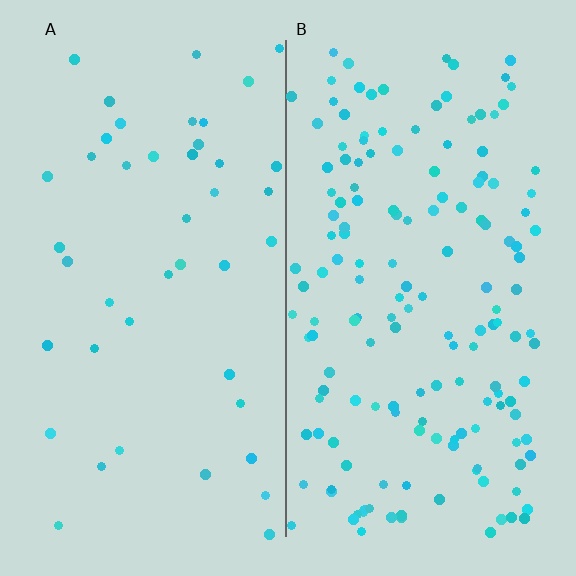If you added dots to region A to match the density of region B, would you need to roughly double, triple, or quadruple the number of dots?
Approximately quadruple.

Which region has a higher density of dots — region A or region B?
B (the right).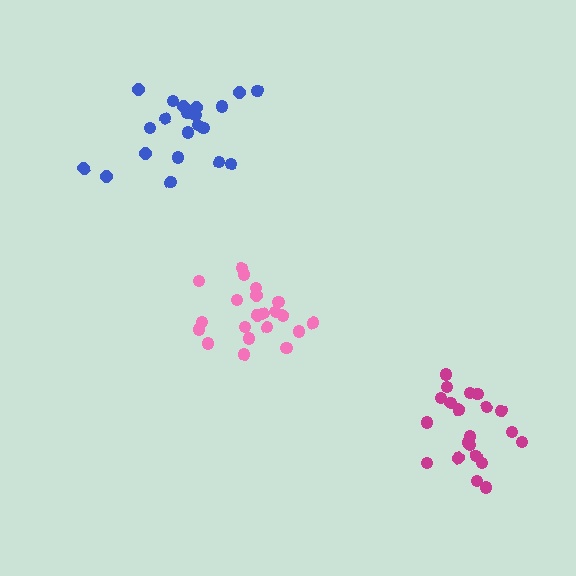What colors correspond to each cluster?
The clusters are colored: pink, blue, magenta.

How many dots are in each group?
Group 1: 21 dots, Group 2: 21 dots, Group 3: 21 dots (63 total).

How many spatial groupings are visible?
There are 3 spatial groupings.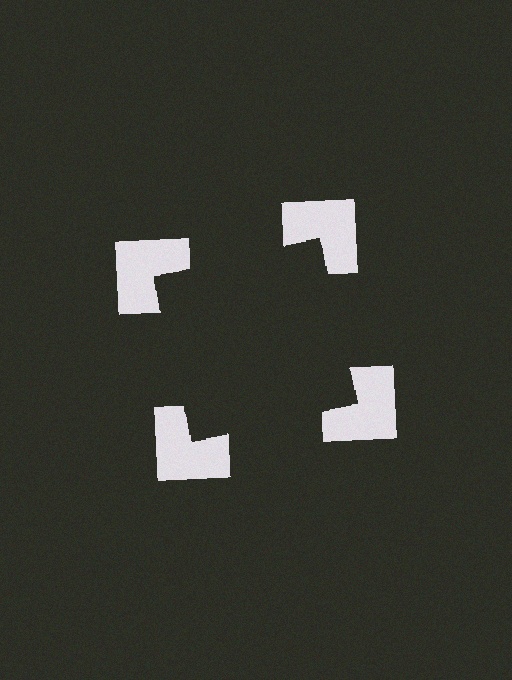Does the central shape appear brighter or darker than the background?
It typically appears slightly darker than the background, even though no actual brightness change is drawn.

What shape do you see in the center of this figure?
An illusory square — its edges are inferred from the aligned wedge cuts in the notched squares, not physically drawn.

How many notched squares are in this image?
There are 4 — one at each vertex of the illusory square.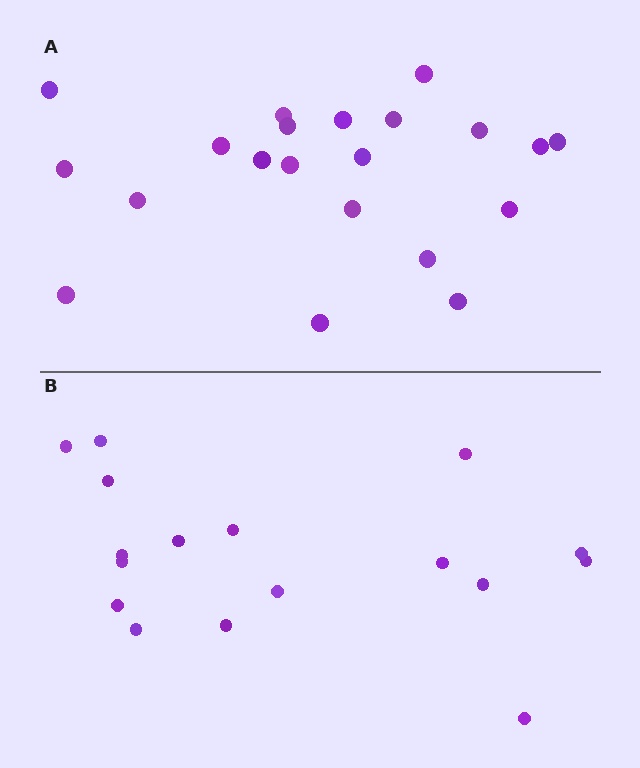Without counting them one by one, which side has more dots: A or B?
Region A (the top region) has more dots.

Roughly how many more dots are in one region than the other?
Region A has about 4 more dots than region B.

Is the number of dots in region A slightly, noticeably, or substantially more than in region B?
Region A has only slightly more — the two regions are fairly close. The ratio is roughly 1.2 to 1.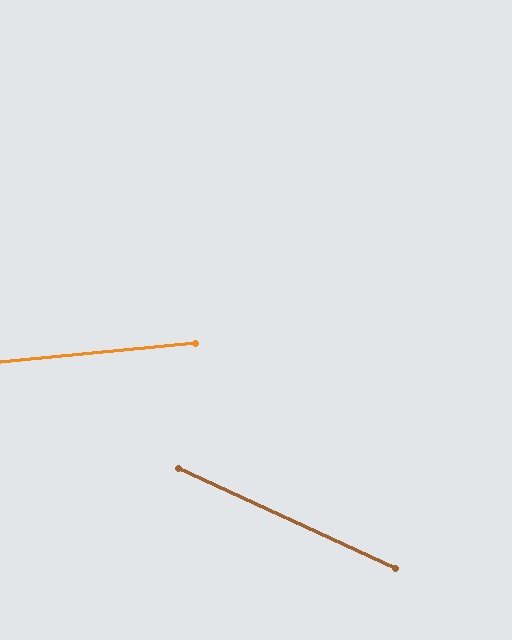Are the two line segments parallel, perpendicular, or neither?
Neither parallel nor perpendicular — they differ by about 30°.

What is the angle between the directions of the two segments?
Approximately 30 degrees.